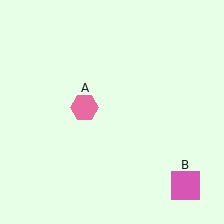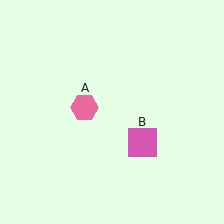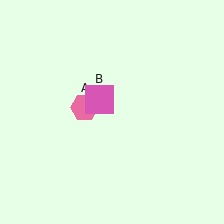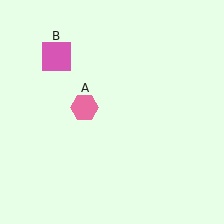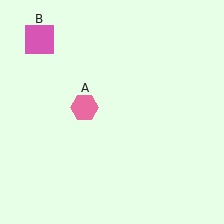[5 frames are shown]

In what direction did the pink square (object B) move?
The pink square (object B) moved up and to the left.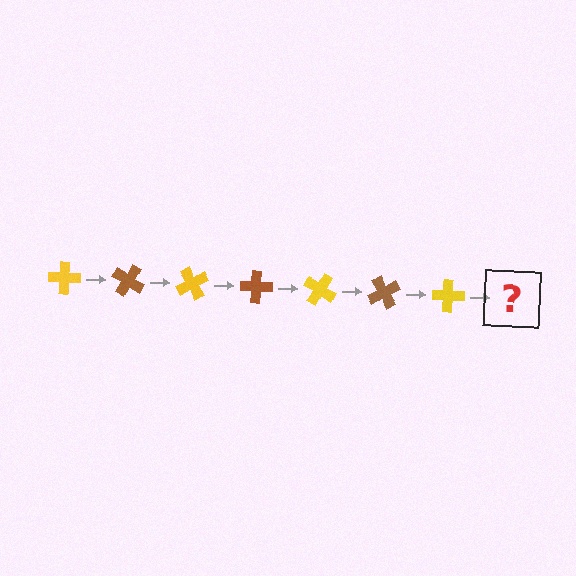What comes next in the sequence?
The next element should be a brown cross, rotated 210 degrees from the start.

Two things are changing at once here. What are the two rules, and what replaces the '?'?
The two rules are that it rotates 30 degrees each step and the color cycles through yellow and brown. The '?' should be a brown cross, rotated 210 degrees from the start.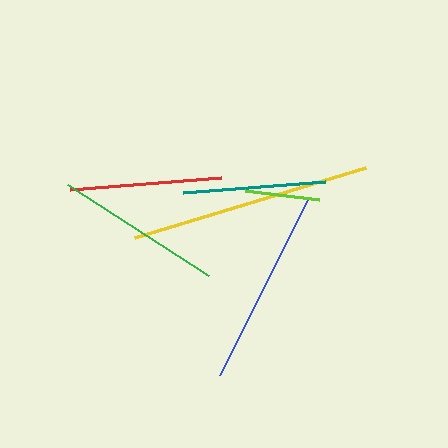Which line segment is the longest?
The yellow line is the longest at approximately 241 pixels.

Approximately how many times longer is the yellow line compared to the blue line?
The yellow line is approximately 1.2 times the length of the blue line.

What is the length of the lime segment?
The lime segment is approximately 74 pixels long.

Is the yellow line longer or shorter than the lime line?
The yellow line is longer than the lime line.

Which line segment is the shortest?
The lime line is the shortest at approximately 74 pixels.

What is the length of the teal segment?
The teal segment is approximately 143 pixels long.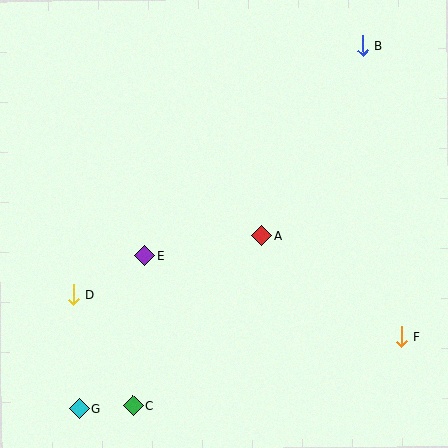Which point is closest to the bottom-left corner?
Point G is closest to the bottom-left corner.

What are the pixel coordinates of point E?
Point E is at (145, 255).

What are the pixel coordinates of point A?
Point A is at (262, 235).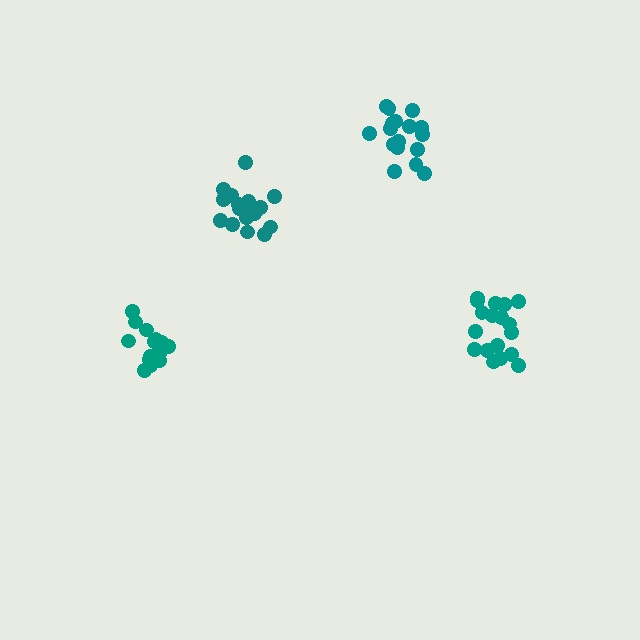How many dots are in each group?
Group 1: 17 dots, Group 2: 18 dots, Group 3: 17 dots, Group 4: 15 dots (67 total).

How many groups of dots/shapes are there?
There are 4 groups.